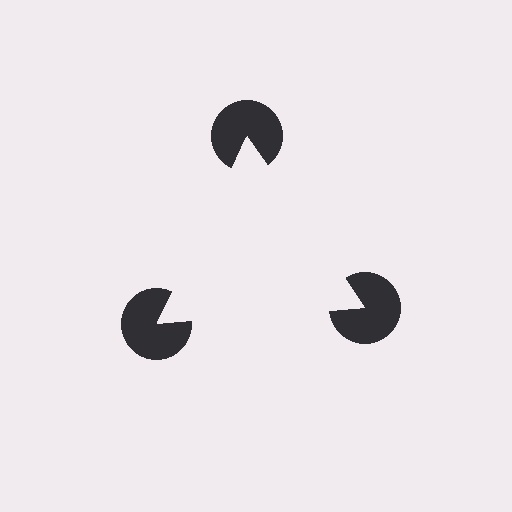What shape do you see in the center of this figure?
An illusory triangle — its edges are inferred from the aligned wedge cuts in the pac-man discs, not physically drawn.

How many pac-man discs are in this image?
There are 3 — one at each vertex of the illusory triangle.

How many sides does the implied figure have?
3 sides.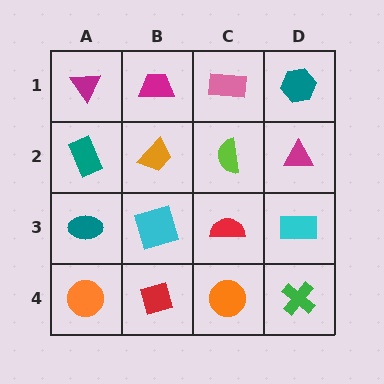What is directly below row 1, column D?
A magenta triangle.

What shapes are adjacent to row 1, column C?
A lime semicircle (row 2, column C), a magenta trapezoid (row 1, column B), a teal hexagon (row 1, column D).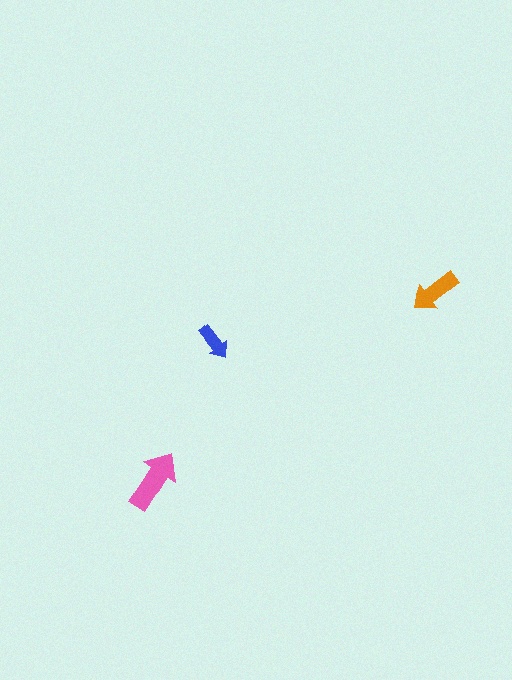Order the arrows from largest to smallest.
the pink one, the orange one, the blue one.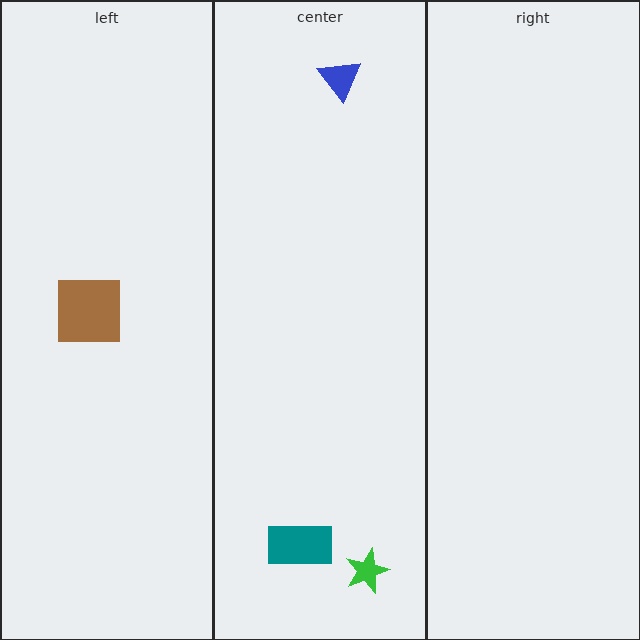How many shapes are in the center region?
3.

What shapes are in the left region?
The brown square.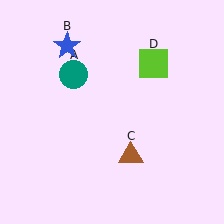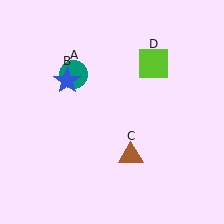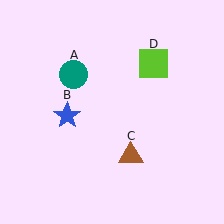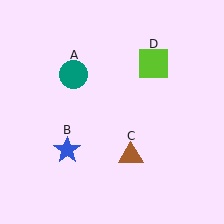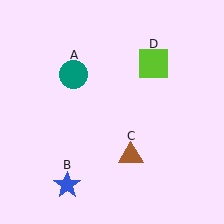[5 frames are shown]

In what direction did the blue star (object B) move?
The blue star (object B) moved down.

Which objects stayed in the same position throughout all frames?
Teal circle (object A) and brown triangle (object C) and lime square (object D) remained stationary.